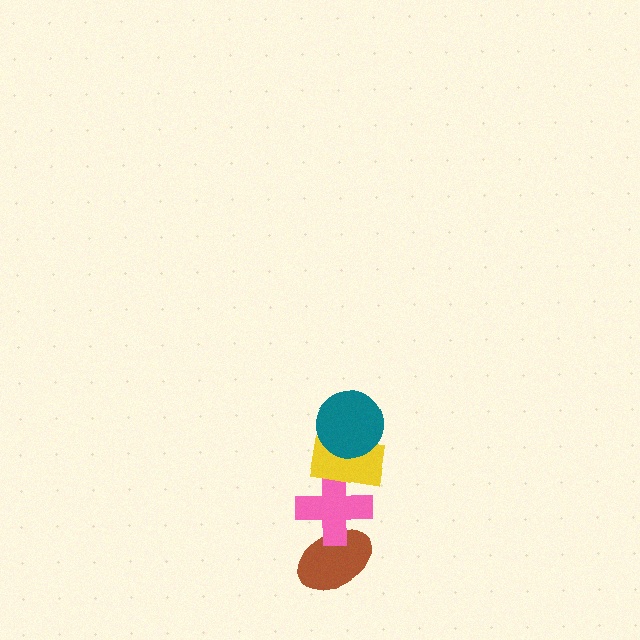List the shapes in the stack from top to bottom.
From top to bottom: the teal circle, the yellow rectangle, the pink cross, the brown ellipse.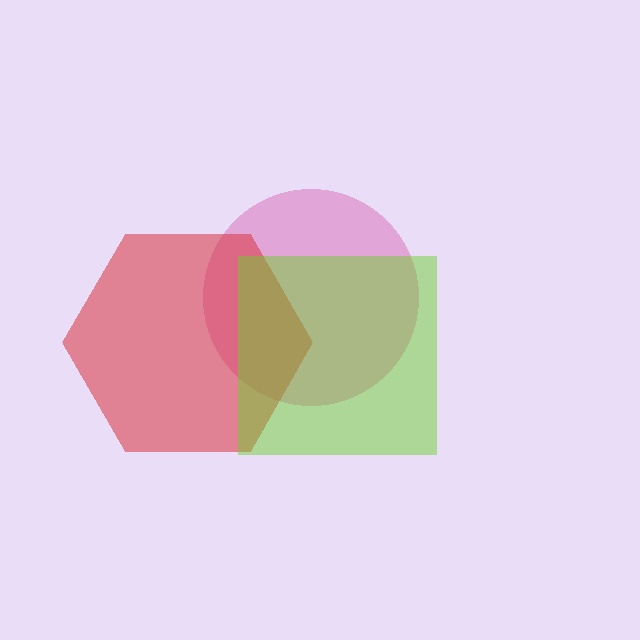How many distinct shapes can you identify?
There are 3 distinct shapes: a pink circle, a red hexagon, a lime square.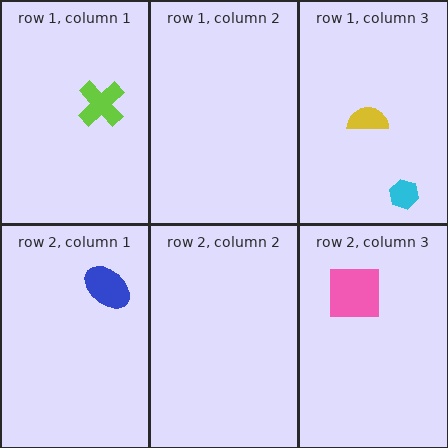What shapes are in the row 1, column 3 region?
The cyan hexagon, the yellow semicircle.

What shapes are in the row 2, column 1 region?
The blue ellipse.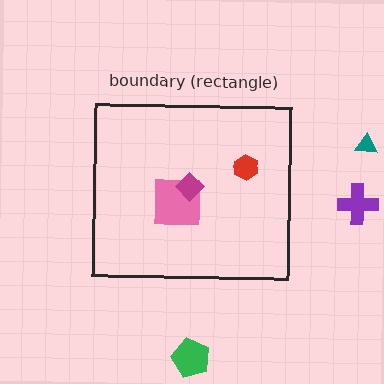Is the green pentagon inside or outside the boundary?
Outside.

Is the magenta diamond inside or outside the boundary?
Inside.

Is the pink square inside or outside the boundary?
Inside.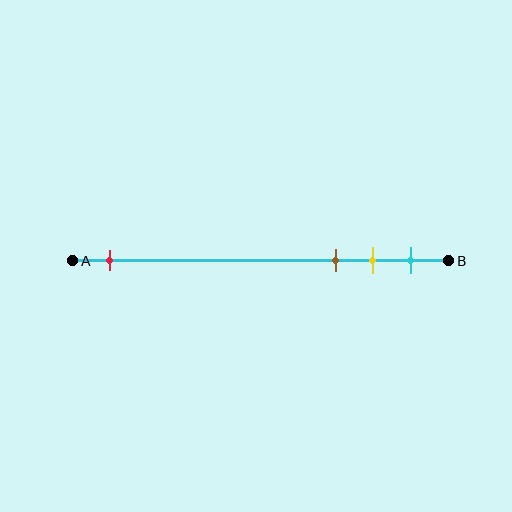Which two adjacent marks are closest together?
The yellow and cyan marks are the closest adjacent pair.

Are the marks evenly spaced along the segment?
No, the marks are not evenly spaced.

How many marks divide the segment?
There are 4 marks dividing the segment.